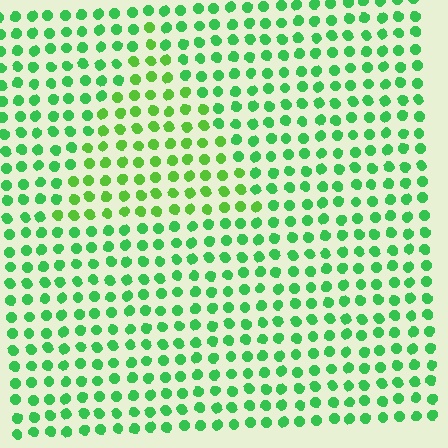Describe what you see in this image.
The image is filled with small green elements in a uniform arrangement. A triangle-shaped region is visible where the elements are tinted to a slightly different hue, forming a subtle color boundary.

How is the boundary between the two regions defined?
The boundary is defined purely by a slight shift in hue (about 25 degrees). Spacing, size, and orientation are identical on both sides.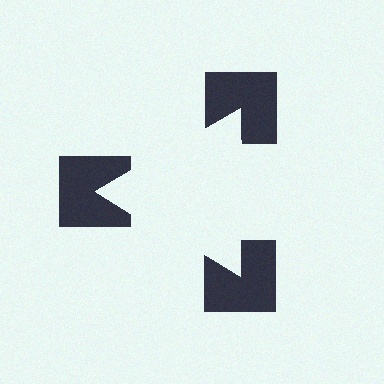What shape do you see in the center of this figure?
An illusory triangle — its edges are inferred from the aligned wedge cuts in the notched squares, not physically drawn.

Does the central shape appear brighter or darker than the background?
It typically appears slightly brighter than the background, even though no actual brightness change is drawn.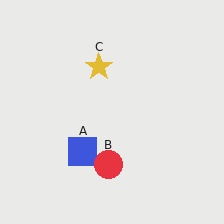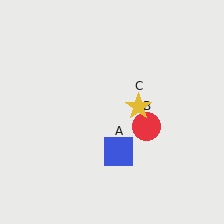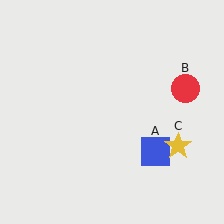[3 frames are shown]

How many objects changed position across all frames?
3 objects changed position: blue square (object A), red circle (object B), yellow star (object C).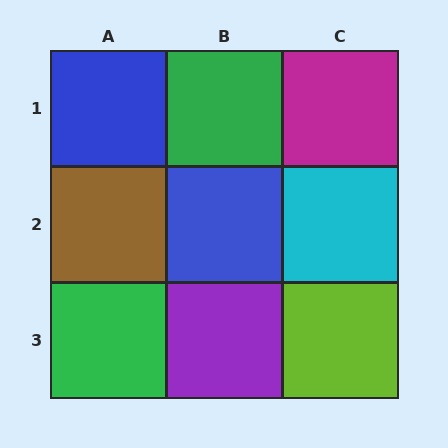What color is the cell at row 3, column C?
Lime.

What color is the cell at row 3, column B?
Purple.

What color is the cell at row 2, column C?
Cyan.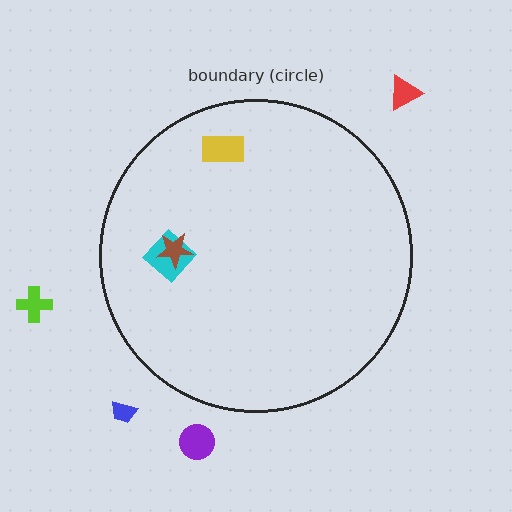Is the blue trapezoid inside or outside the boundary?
Outside.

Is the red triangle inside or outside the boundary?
Outside.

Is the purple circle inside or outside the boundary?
Outside.